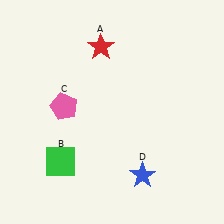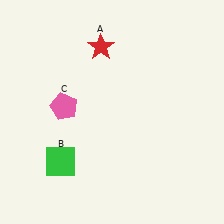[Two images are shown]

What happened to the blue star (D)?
The blue star (D) was removed in Image 2. It was in the bottom-right area of Image 1.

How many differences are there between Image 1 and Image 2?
There is 1 difference between the two images.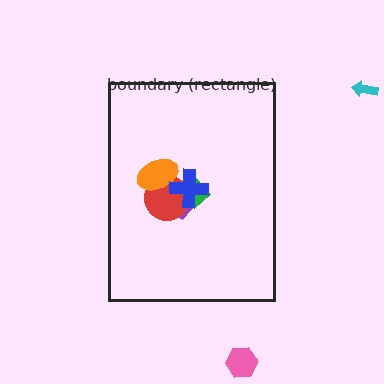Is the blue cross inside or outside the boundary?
Inside.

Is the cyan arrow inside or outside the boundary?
Outside.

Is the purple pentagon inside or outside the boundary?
Inside.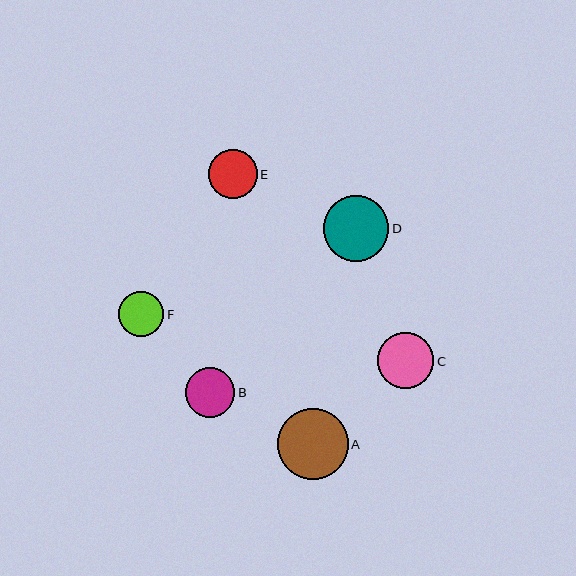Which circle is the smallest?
Circle F is the smallest with a size of approximately 45 pixels.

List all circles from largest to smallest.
From largest to smallest: A, D, C, B, E, F.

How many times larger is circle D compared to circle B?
Circle D is approximately 1.3 times the size of circle B.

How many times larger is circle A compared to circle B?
Circle A is approximately 1.4 times the size of circle B.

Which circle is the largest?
Circle A is the largest with a size of approximately 71 pixels.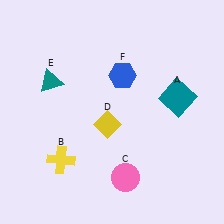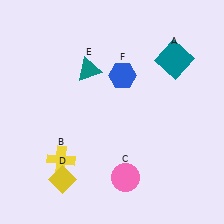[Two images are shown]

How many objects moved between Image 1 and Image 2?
3 objects moved between the two images.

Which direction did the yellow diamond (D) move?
The yellow diamond (D) moved down.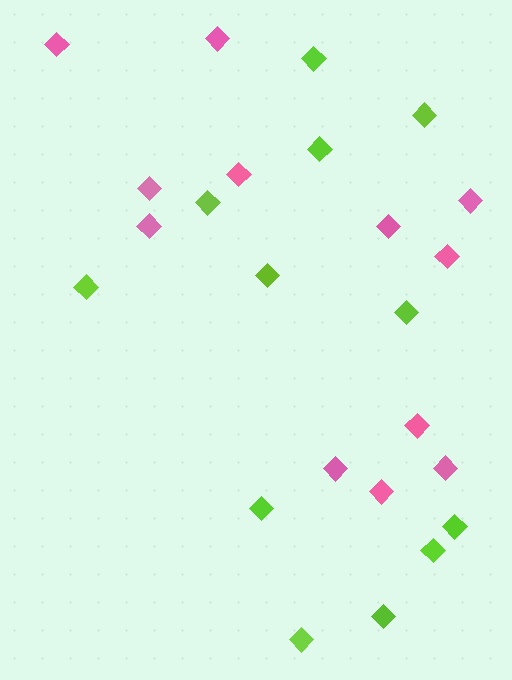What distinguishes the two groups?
There are 2 groups: one group of lime diamonds (12) and one group of pink diamonds (12).